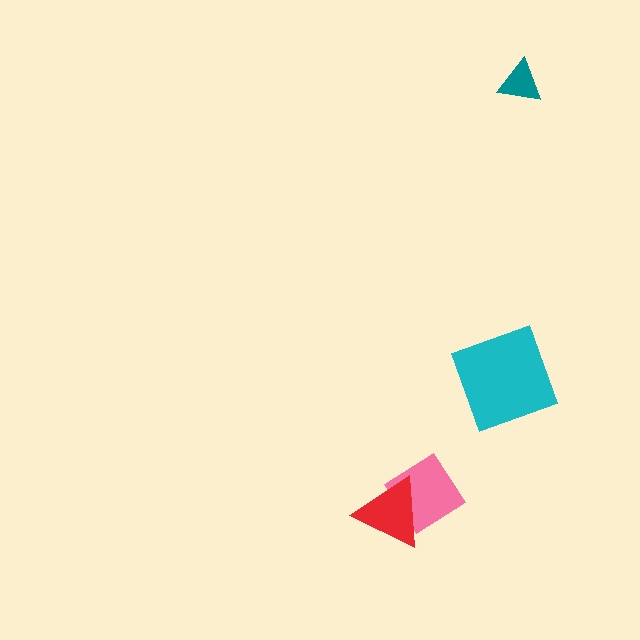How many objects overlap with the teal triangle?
0 objects overlap with the teal triangle.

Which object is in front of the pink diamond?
The red triangle is in front of the pink diamond.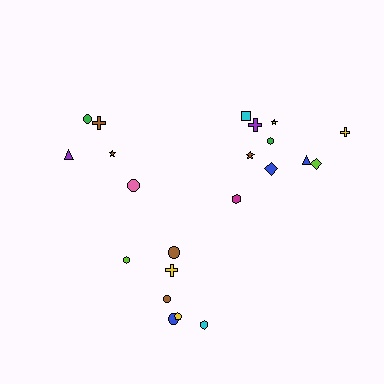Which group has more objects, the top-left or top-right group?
The top-right group.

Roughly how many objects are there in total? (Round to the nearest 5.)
Roughly 20 objects in total.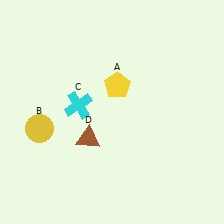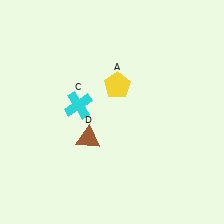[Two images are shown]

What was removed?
The yellow circle (B) was removed in Image 2.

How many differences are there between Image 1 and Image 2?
There is 1 difference between the two images.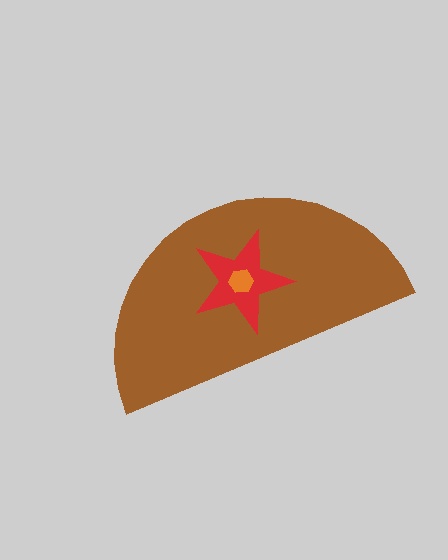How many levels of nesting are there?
3.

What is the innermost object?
The orange hexagon.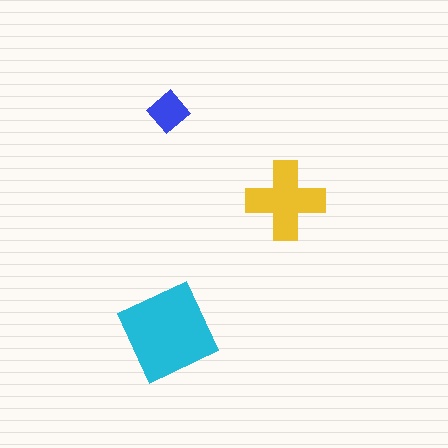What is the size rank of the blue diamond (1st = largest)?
3rd.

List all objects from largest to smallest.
The cyan square, the yellow cross, the blue diamond.